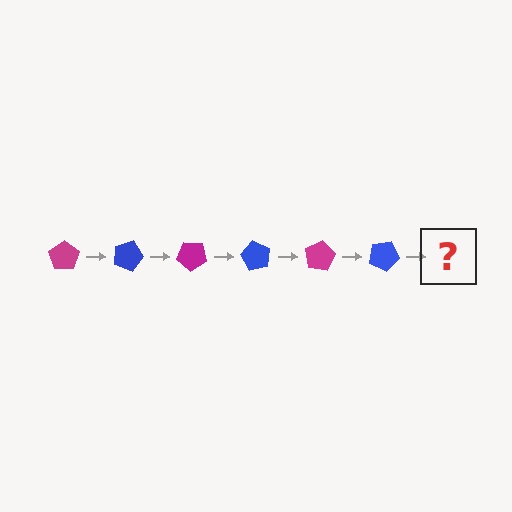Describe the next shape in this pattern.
It should be a magenta pentagon, rotated 120 degrees from the start.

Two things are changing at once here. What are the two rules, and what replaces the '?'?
The two rules are that it rotates 20 degrees each step and the color cycles through magenta and blue. The '?' should be a magenta pentagon, rotated 120 degrees from the start.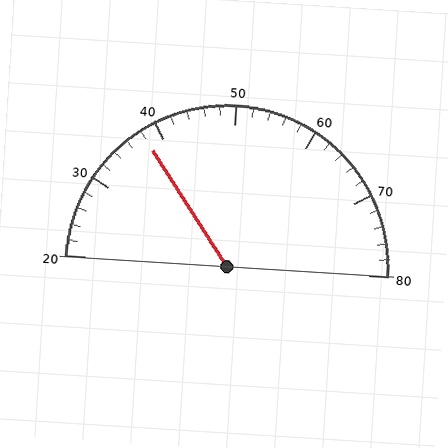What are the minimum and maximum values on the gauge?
The gauge ranges from 20 to 80.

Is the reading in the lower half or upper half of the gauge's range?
The reading is in the lower half of the range (20 to 80).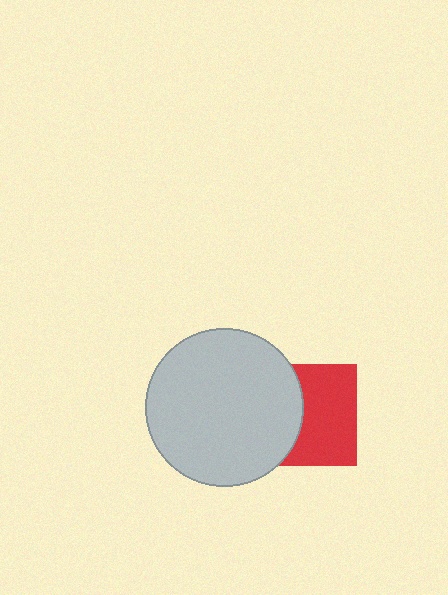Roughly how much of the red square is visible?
About half of it is visible (roughly 59%).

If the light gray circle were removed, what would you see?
You would see the complete red square.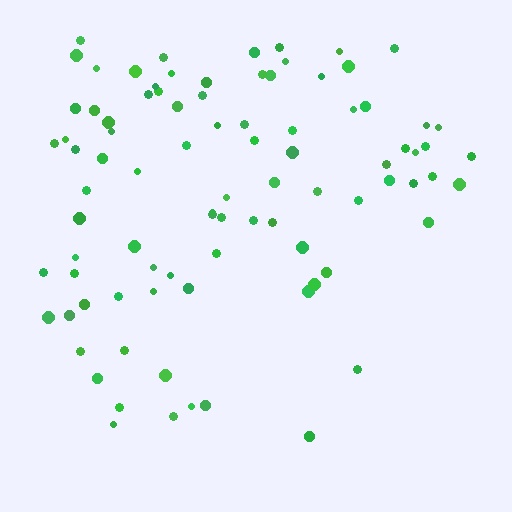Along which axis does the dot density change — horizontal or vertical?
Vertical.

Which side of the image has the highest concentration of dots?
The top.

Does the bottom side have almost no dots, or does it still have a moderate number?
Still a moderate number, just noticeably fewer than the top.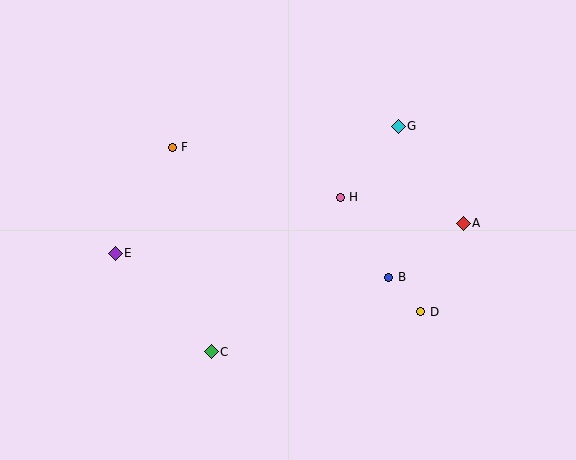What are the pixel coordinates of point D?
Point D is at (421, 312).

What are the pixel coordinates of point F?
Point F is at (172, 147).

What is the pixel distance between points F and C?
The distance between F and C is 208 pixels.